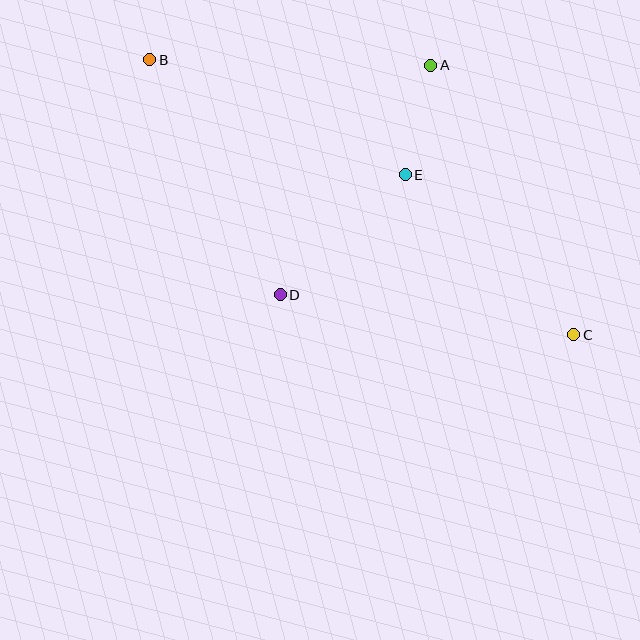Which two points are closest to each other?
Points A and E are closest to each other.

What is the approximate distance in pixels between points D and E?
The distance between D and E is approximately 173 pixels.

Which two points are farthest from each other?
Points B and C are farthest from each other.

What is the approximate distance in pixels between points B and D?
The distance between B and D is approximately 269 pixels.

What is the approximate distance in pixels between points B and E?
The distance between B and E is approximately 280 pixels.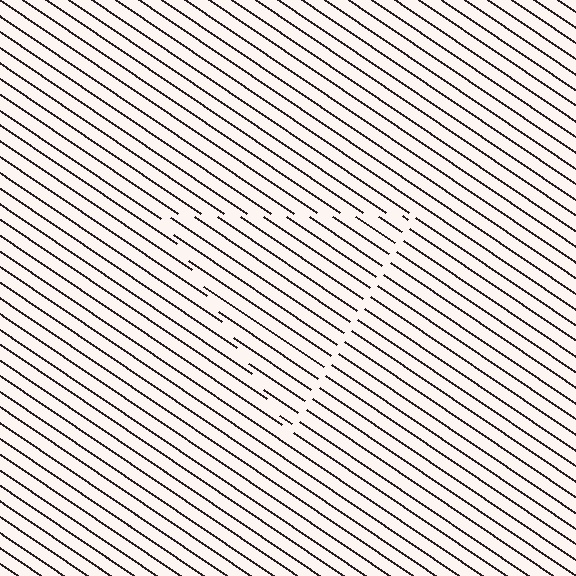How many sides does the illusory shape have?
3 sides — the line-ends trace a triangle.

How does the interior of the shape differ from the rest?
The interior of the shape contains the same grating, shifted by half a period — the contour is defined by the phase discontinuity where line-ends from the inner and outer gratings abut.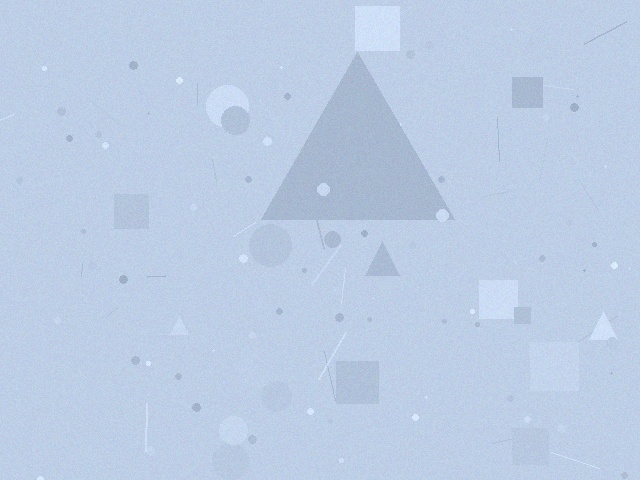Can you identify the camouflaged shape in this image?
The camouflaged shape is a triangle.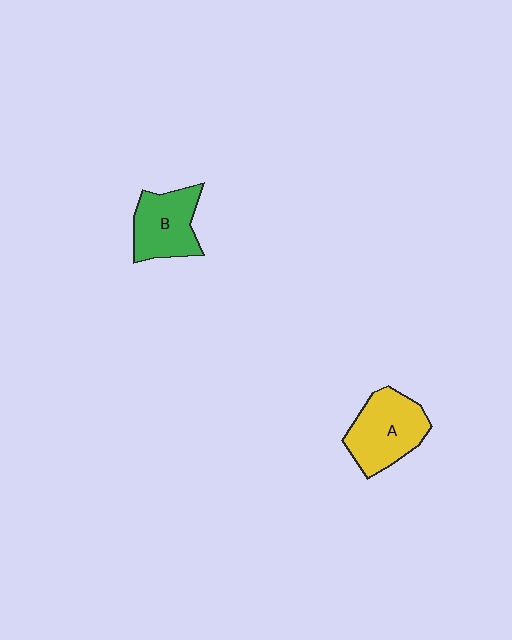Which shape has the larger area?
Shape A (yellow).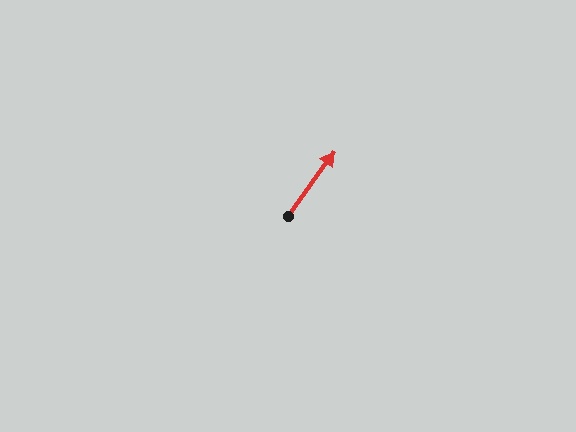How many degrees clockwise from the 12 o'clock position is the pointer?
Approximately 36 degrees.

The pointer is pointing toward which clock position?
Roughly 1 o'clock.